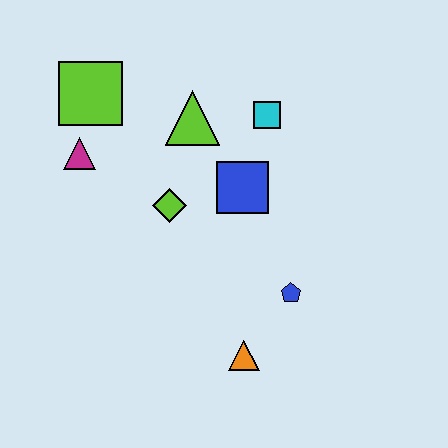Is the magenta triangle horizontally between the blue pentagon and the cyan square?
No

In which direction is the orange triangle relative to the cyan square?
The orange triangle is below the cyan square.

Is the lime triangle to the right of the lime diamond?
Yes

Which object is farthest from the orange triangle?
The lime square is farthest from the orange triangle.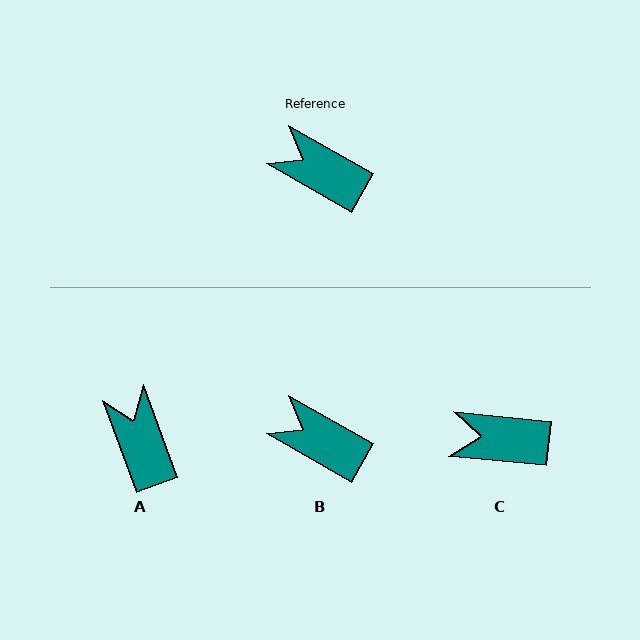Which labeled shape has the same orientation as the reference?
B.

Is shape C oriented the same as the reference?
No, it is off by about 24 degrees.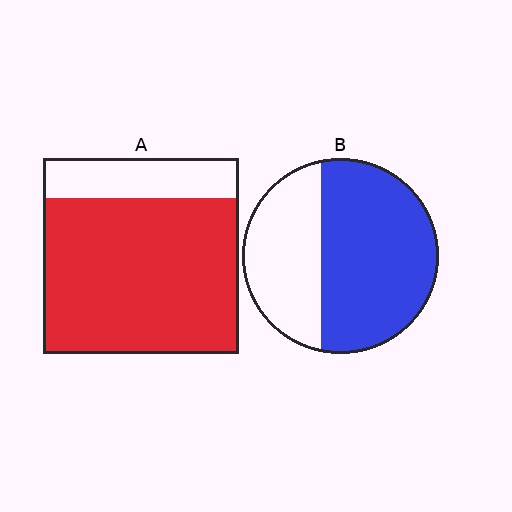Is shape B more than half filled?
Yes.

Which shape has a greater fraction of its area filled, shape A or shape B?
Shape A.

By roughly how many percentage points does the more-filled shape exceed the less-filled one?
By roughly 15 percentage points (A over B).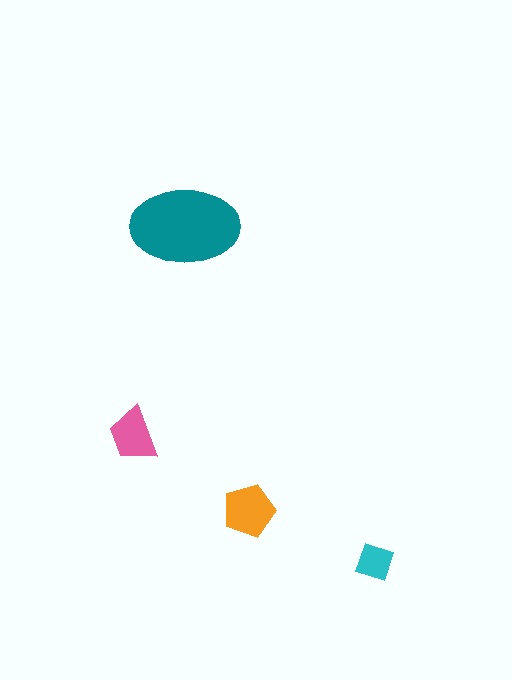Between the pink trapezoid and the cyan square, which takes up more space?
The pink trapezoid.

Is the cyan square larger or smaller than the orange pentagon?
Smaller.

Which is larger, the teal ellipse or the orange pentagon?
The teal ellipse.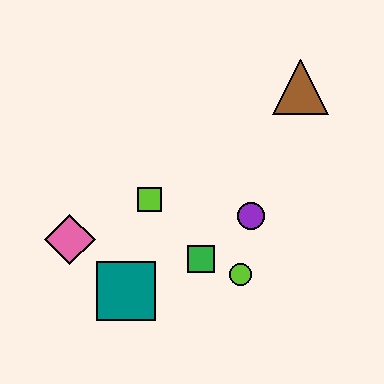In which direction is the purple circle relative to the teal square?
The purple circle is to the right of the teal square.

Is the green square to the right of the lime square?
Yes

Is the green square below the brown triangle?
Yes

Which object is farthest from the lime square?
The brown triangle is farthest from the lime square.